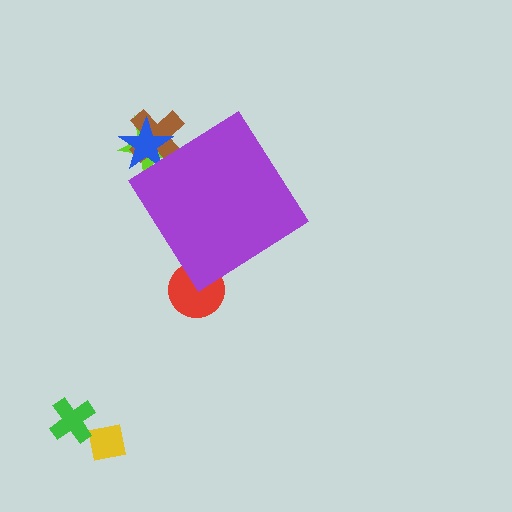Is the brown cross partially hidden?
Yes, the brown cross is partially hidden behind the purple diamond.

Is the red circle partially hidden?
Yes, the red circle is partially hidden behind the purple diamond.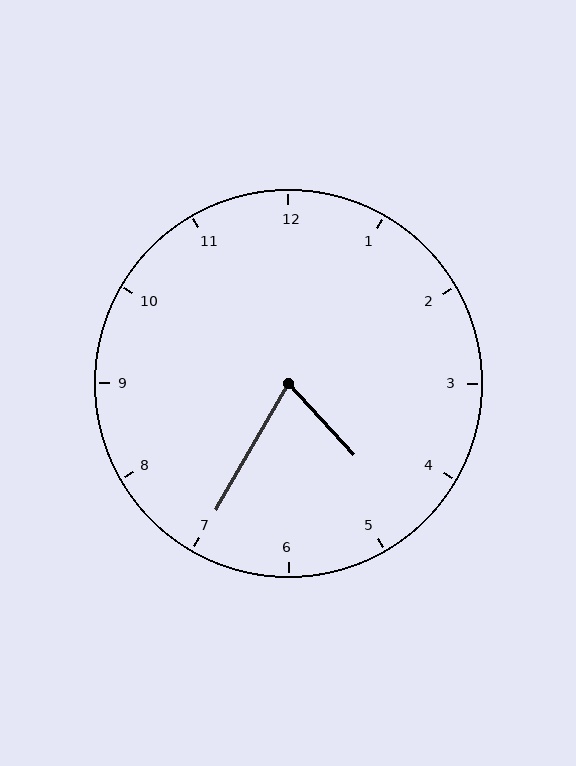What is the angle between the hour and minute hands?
Approximately 72 degrees.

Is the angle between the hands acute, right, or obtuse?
It is acute.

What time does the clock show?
4:35.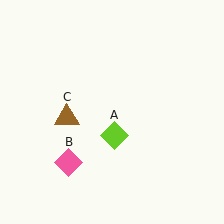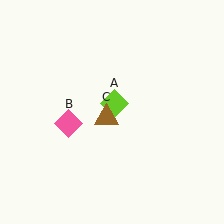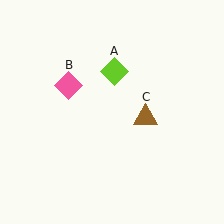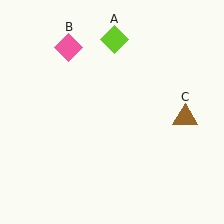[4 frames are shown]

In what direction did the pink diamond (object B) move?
The pink diamond (object B) moved up.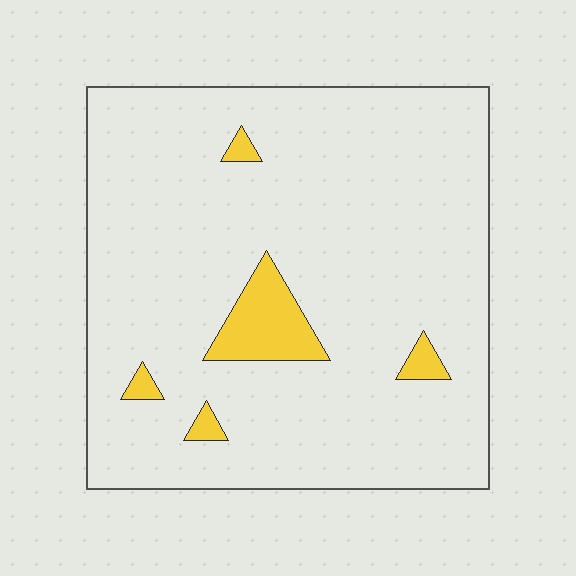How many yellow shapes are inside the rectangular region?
5.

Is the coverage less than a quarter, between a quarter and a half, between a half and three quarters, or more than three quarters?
Less than a quarter.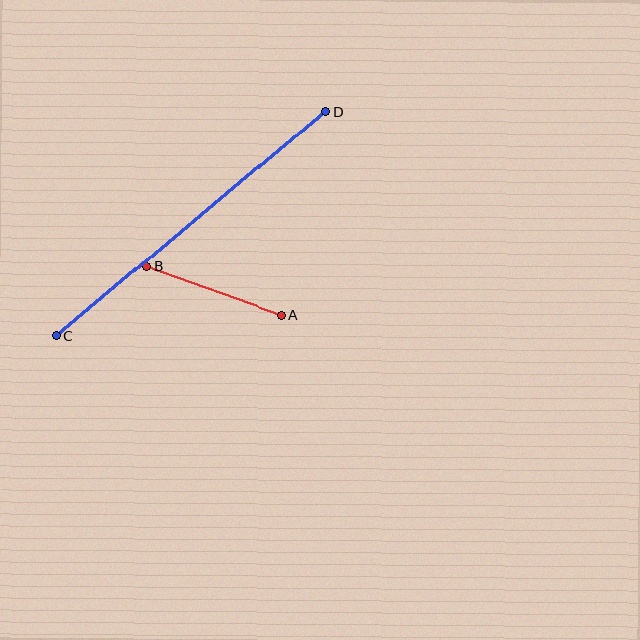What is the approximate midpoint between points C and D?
The midpoint is at approximately (191, 224) pixels.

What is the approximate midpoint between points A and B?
The midpoint is at approximately (214, 291) pixels.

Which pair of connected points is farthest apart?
Points C and D are farthest apart.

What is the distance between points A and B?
The distance is approximately 143 pixels.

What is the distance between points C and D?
The distance is approximately 350 pixels.